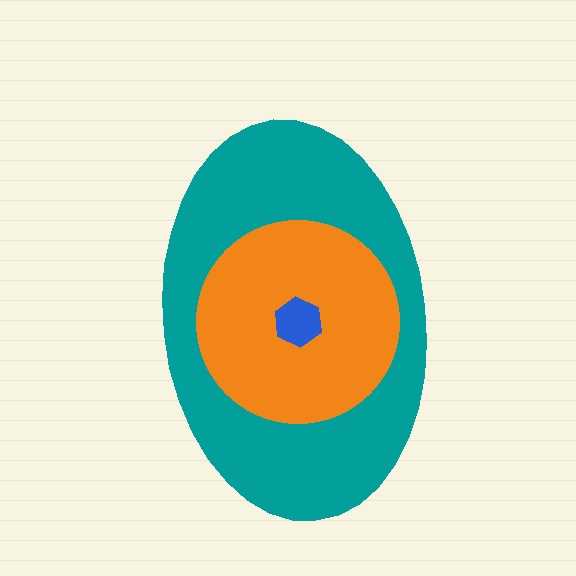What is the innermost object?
The blue hexagon.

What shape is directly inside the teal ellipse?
The orange circle.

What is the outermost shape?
The teal ellipse.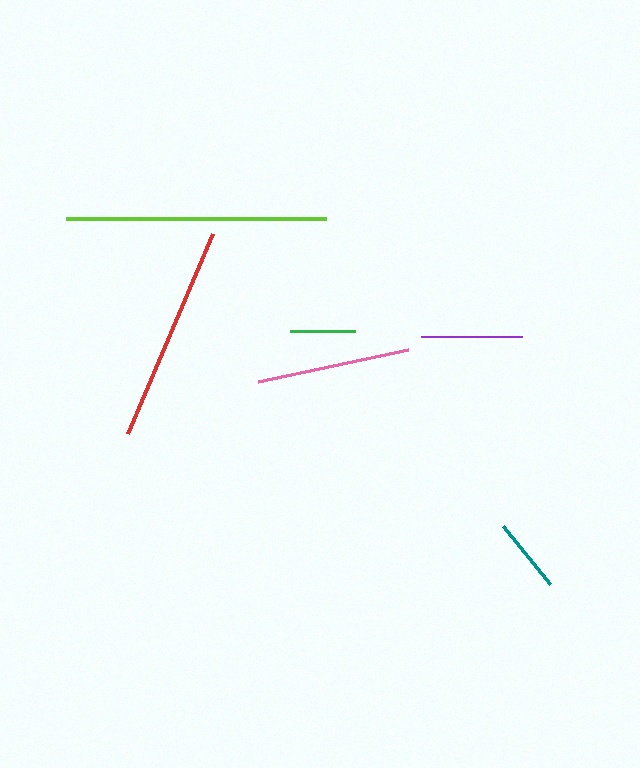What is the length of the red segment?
The red segment is approximately 218 pixels long.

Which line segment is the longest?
The lime line is the longest at approximately 259 pixels.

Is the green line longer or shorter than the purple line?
The purple line is longer than the green line.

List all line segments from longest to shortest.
From longest to shortest: lime, red, pink, purple, teal, green.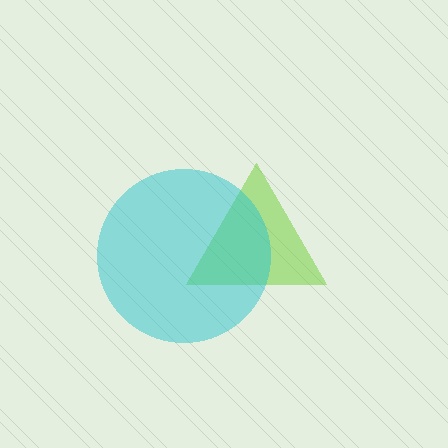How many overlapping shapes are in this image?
There are 2 overlapping shapes in the image.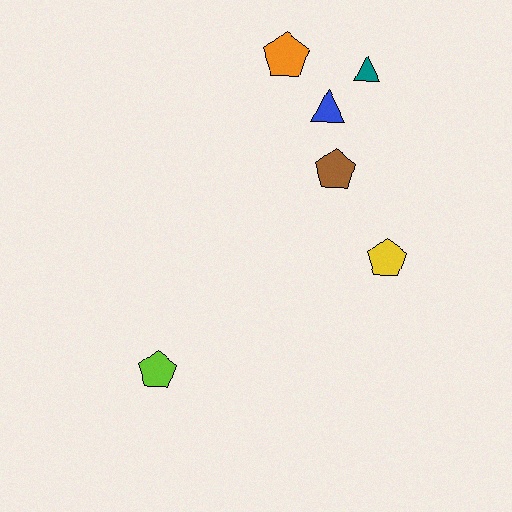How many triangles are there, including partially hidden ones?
There are 2 triangles.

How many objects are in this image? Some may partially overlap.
There are 6 objects.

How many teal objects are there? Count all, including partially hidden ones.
There is 1 teal object.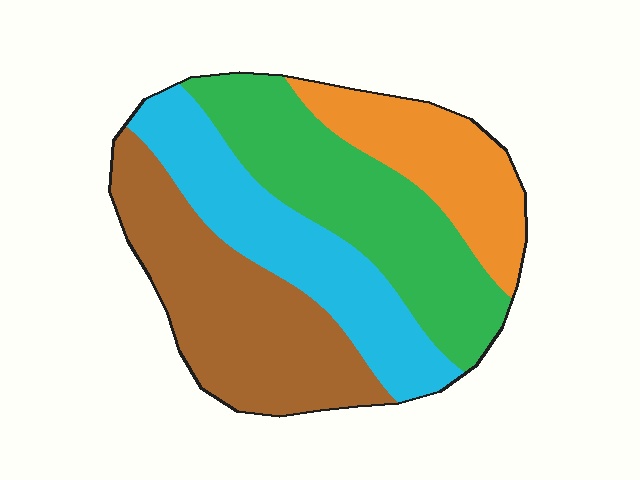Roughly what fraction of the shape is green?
Green covers roughly 30% of the shape.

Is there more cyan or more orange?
Cyan.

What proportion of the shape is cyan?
Cyan covers 24% of the shape.